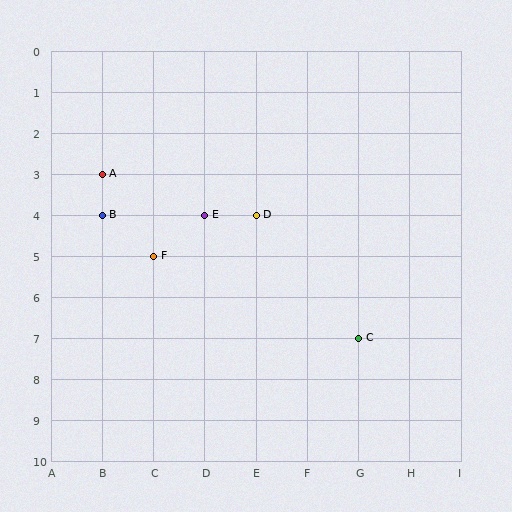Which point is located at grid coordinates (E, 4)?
Point D is at (E, 4).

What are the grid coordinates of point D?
Point D is at grid coordinates (E, 4).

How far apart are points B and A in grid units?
Points B and A are 1 row apart.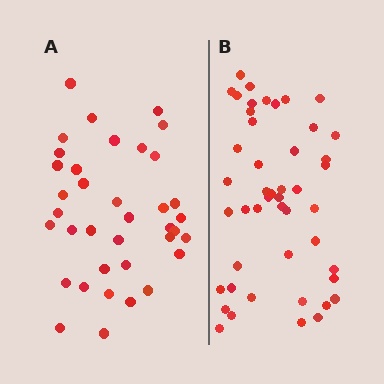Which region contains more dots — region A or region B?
Region B (the right region) has more dots.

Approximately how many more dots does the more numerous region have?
Region B has roughly 10 or so more dots than region A.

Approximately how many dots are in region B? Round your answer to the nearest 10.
About 50 dots. (The exact count is 47, which rounds to 50.)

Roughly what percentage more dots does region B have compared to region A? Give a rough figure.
About 25% more.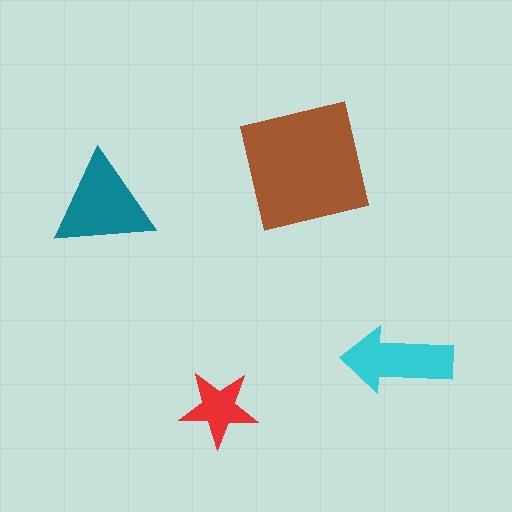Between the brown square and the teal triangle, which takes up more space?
The brown square.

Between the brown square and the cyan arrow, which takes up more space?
The brown square.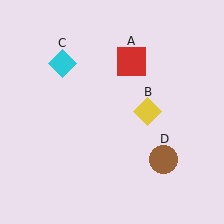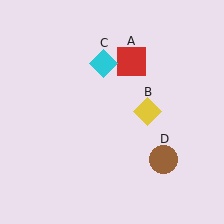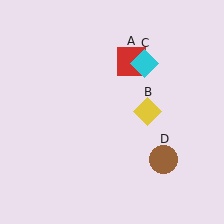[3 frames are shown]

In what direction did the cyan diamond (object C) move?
The cyan diamond (object C) moved right.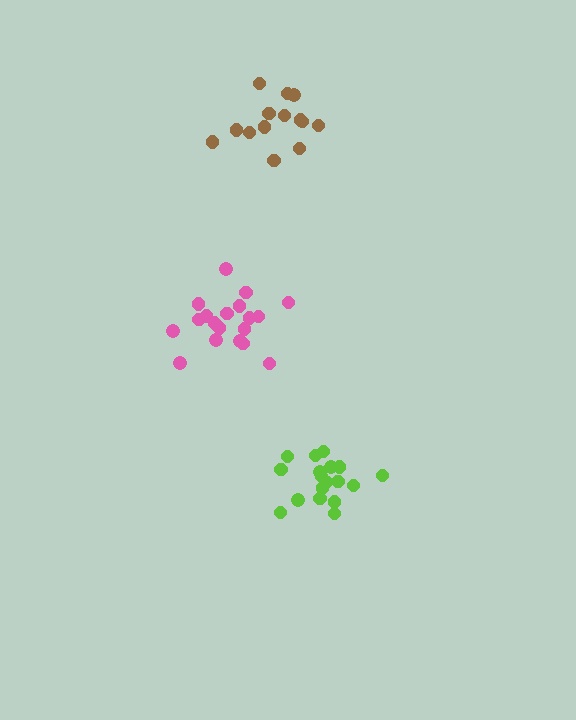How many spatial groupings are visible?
There are 3 spatial groupings.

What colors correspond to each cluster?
The clusters are colored: lime, pink, brown.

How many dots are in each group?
Group 1: 18 dots, Group 2: 19 dots, Group 3: 14 dots (51 total).